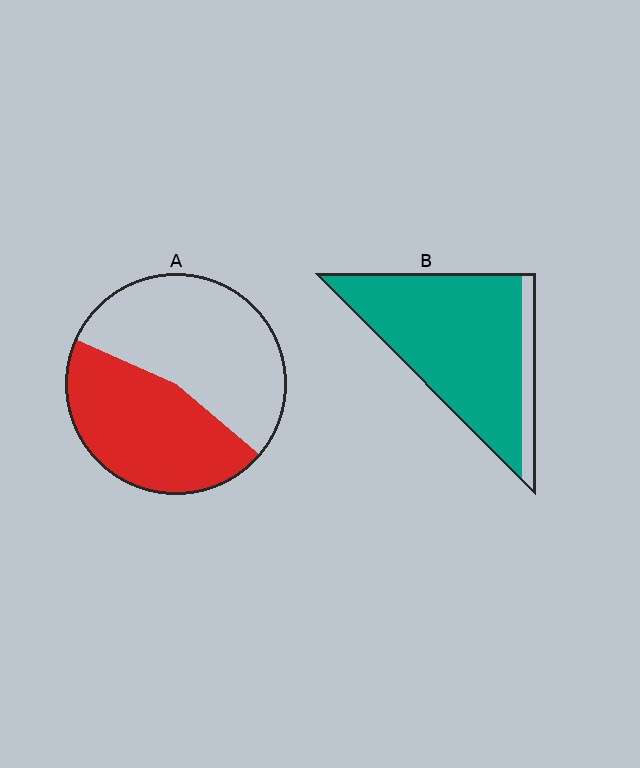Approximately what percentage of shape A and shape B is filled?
A is approximately 45% and B is approximately 90%.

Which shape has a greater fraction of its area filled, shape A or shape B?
Shape B.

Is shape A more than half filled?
No.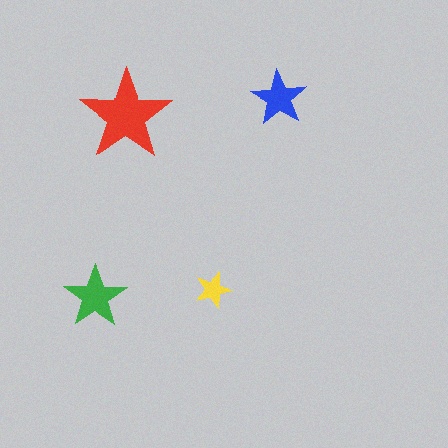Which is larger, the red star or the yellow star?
The red one.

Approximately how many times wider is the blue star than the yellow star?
About 1.5 times wider.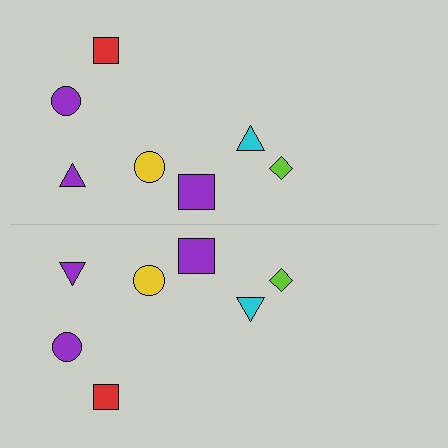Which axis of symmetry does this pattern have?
The pattern has a horizontal axis of symmetry running through the center of the image.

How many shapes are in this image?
There are 14 shapes in this image.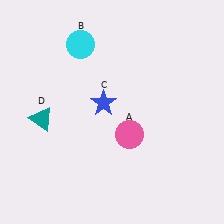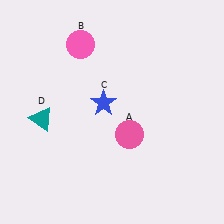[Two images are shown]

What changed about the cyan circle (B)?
In Image 1, B is cyan. In Image 2, it changed to pink.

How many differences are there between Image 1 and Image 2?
There is 1 difference between the two images.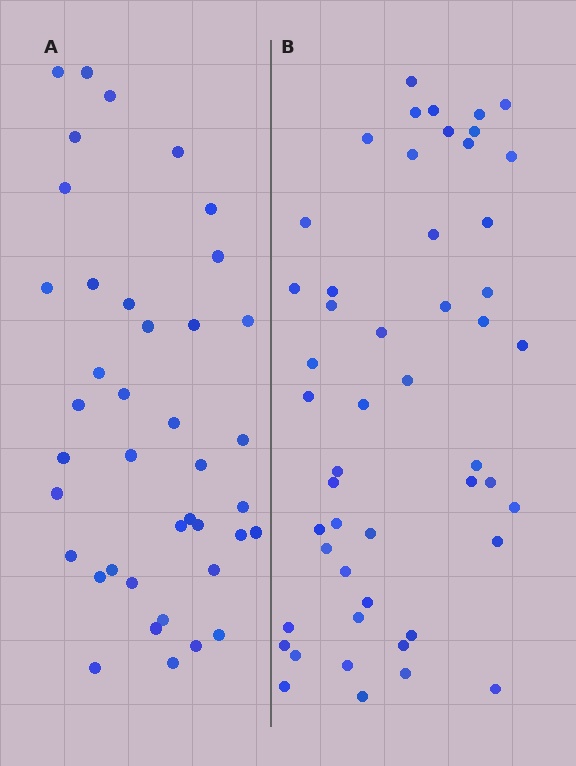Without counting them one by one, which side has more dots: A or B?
Region B (the right region) has more dots.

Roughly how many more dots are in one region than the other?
Region B has roughly 10 or so more dots than region A.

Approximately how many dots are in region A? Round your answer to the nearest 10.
About 40 dots.